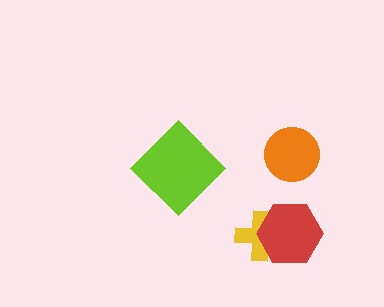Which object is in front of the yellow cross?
The red hexagon is in front of the yellow cross.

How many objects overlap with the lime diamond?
0 objects overlap with the lime diamond.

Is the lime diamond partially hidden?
No, no other shape covers it.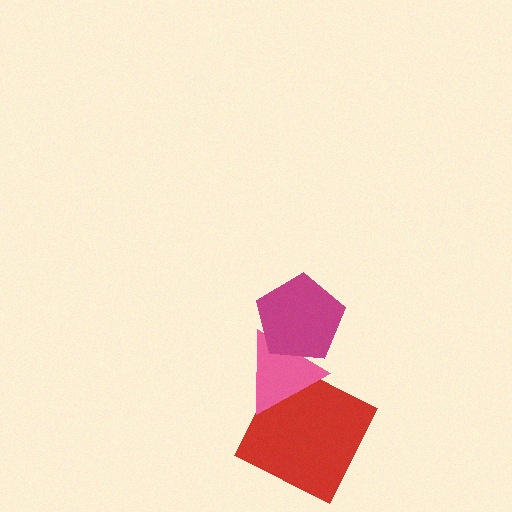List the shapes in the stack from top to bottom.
From top to bottom: the magenta pentagon, the pink triangle, the red square.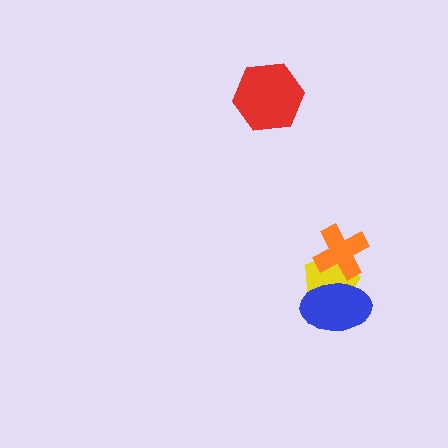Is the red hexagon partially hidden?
No, no other shape covers it.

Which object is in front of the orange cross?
The blue ellipse is in front of the orange cross.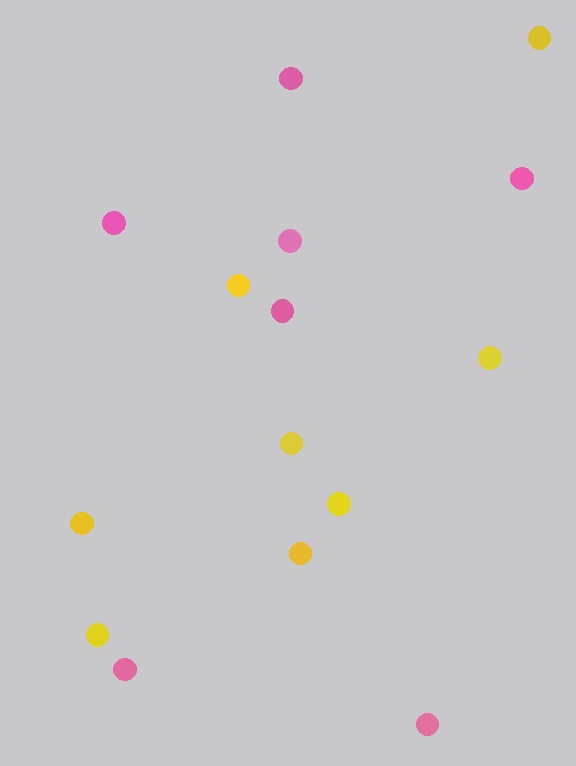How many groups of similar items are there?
There are 2 groups: one group of yellow circles (8) and one group of pink circles (7).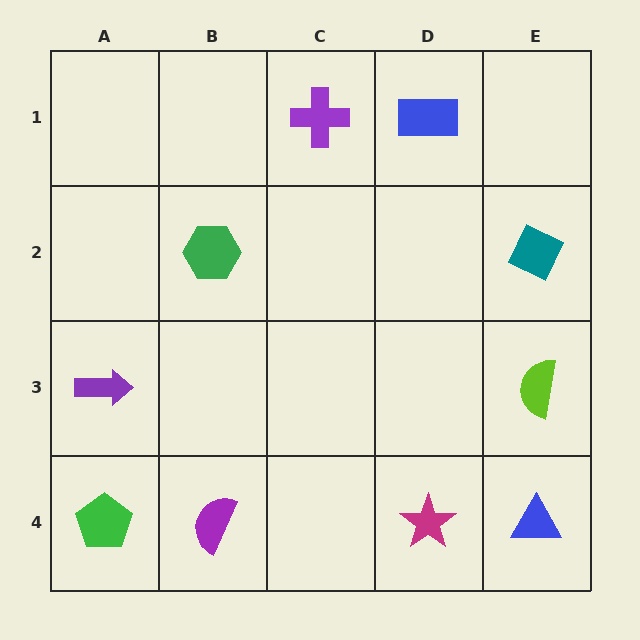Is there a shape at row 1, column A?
No, that cell is empty.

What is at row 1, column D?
A blue rectangle.